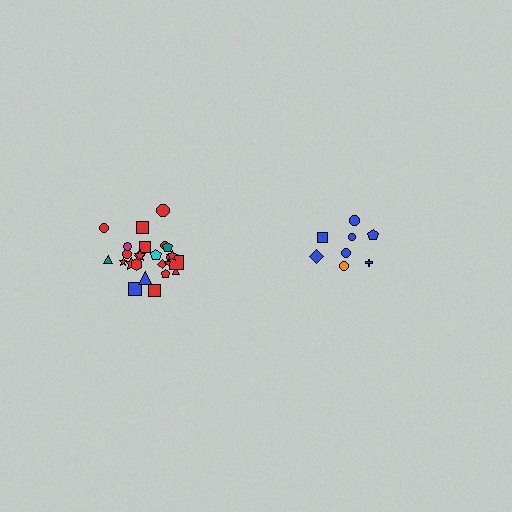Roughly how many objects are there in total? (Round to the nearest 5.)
Roughly 35 objects in total.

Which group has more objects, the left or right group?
The left group.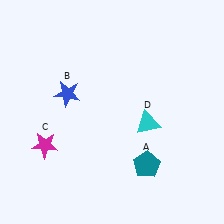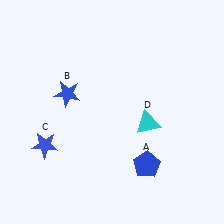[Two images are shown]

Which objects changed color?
A changed from teal to blue. C changed from magenta to blue.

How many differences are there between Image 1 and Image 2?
There are 2 differences between the two images.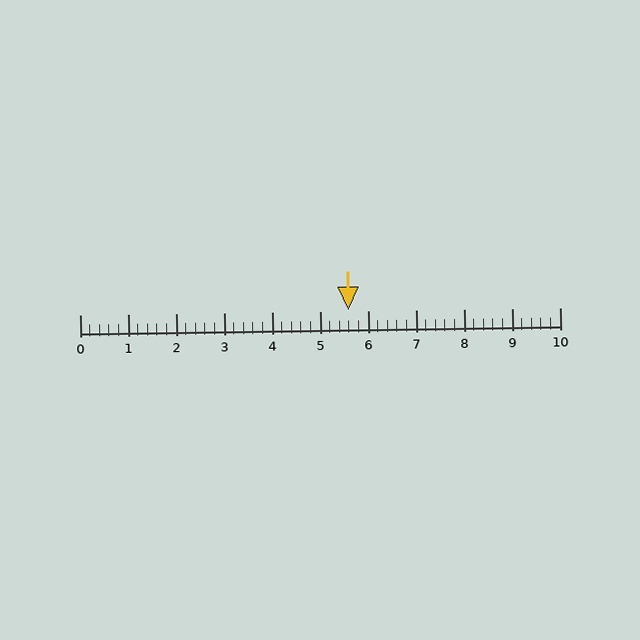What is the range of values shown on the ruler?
The ruler shows values from 0 to 10.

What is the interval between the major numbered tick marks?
The major tick marks are spaced 1 units apart.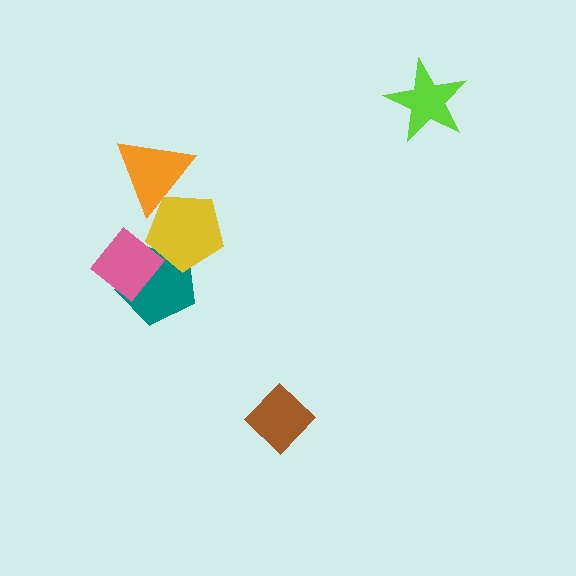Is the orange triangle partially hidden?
Yes, it is partially covered by another shape.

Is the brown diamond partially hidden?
No, no other shape covers it.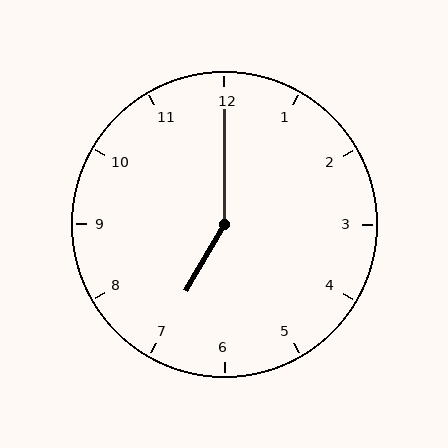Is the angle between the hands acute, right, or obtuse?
It is obtuse.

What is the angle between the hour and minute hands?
Approximately 150 degrees.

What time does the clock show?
7:00.